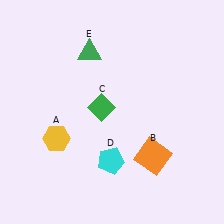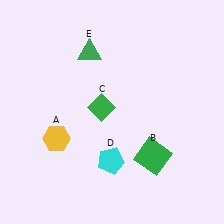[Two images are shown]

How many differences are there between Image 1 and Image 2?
There is 1 difference between the two images.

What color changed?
The square (B) changed from orange in Image 1 to green in Image 2.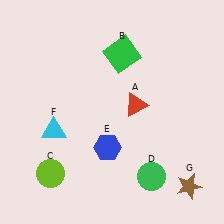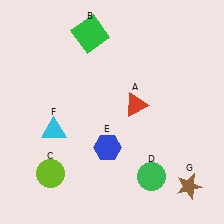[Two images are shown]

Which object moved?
The green square (B) moved left.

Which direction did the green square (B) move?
The green square (B) moved left.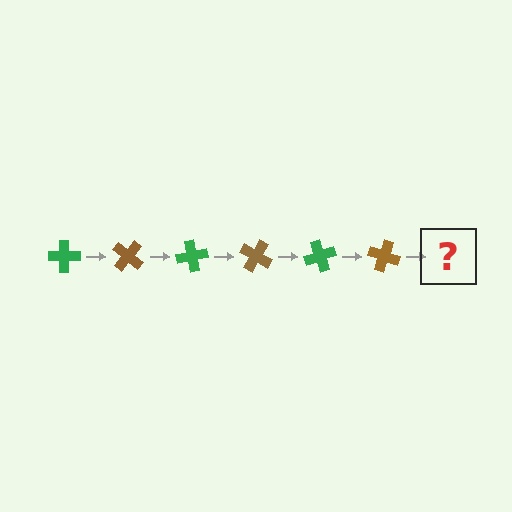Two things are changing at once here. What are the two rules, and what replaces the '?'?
The two rules are that it rotates 40 degrees each step and the color cycles through green and brown. The '?' should be a green cross, rotated 240 degrees from the start.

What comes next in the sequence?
The next element should be a green cross, rotated 240 degrees from the start.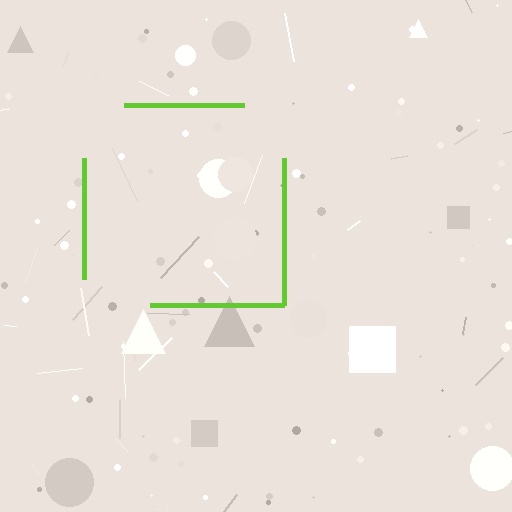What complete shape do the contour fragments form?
The contour fragments form a square.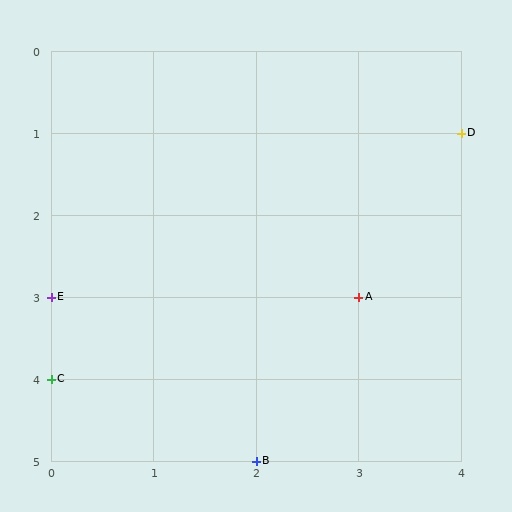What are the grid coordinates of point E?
Point E is at grid coordinates (0, 3).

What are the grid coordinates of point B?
Point B is at grid coordinates (2, 5).